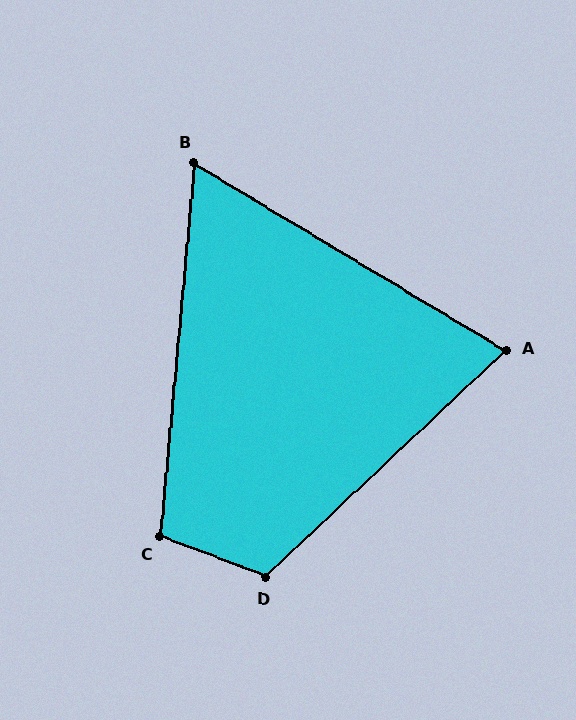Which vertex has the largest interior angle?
D, at approximately 116 degrees.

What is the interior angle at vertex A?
Approximately 74 degrees (acute).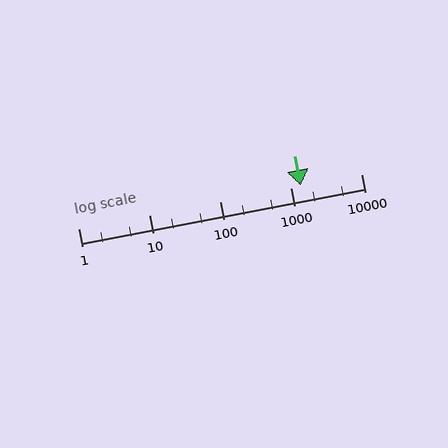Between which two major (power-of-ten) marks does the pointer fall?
The pointer is between 1000 and 10000.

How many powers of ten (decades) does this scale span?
The scale spans 4 decades, from 1 to 10000.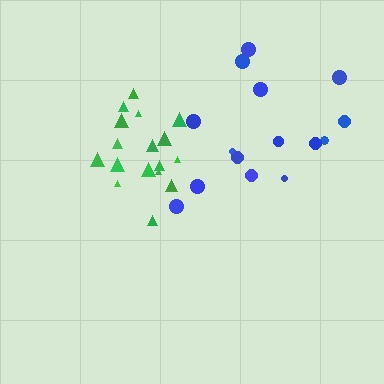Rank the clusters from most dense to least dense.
green, blue.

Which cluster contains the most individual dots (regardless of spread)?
Green (17).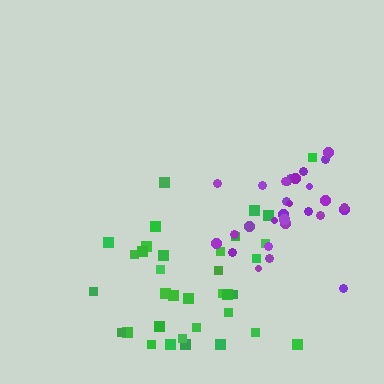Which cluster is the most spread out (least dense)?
Green.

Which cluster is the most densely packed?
Purple.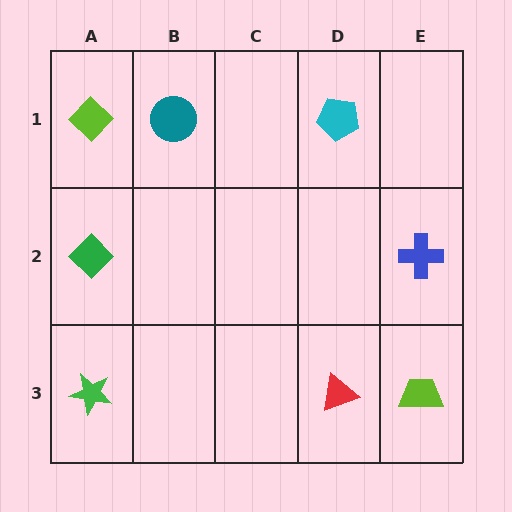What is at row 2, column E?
A blue cross.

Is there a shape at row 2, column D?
No, that cell is empty.